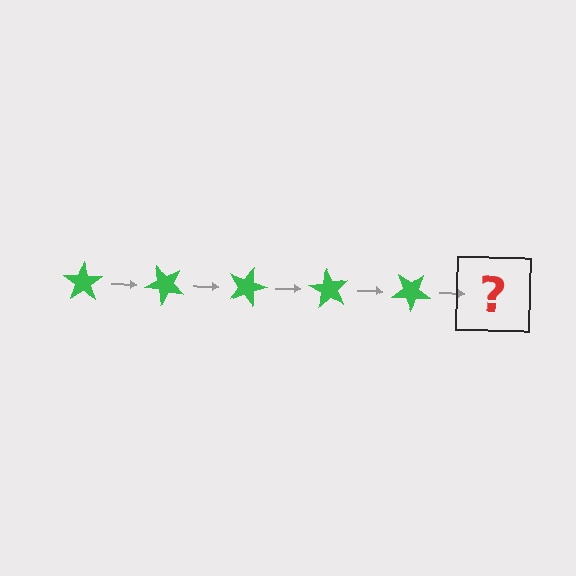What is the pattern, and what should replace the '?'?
The pattern is that the star rotates 45 degrees each step. The '?' should be a green star rotated 225 degrees.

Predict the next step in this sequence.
The next step is a green star rotated 225 degrees.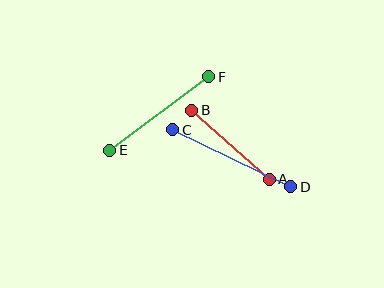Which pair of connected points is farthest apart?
Points C and D are farthest apart.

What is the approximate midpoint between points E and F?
The midpoint is at approximately (159, 113) pixels.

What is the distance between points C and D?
The distance is approximately 131 pixels.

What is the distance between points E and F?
The distance is approximately 123 pixels.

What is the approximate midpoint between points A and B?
The midpoint is at approximately (231, 145) pixels.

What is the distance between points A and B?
The distance is approximately 104 pixels.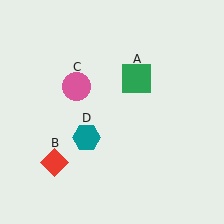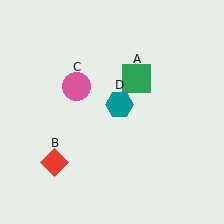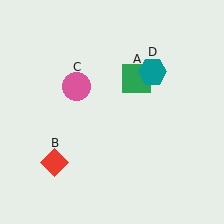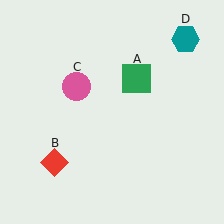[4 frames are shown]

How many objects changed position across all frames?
1 object changed position: teal hexagon (object D).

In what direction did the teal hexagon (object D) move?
The teal hexagon (object D) moved up and to the right.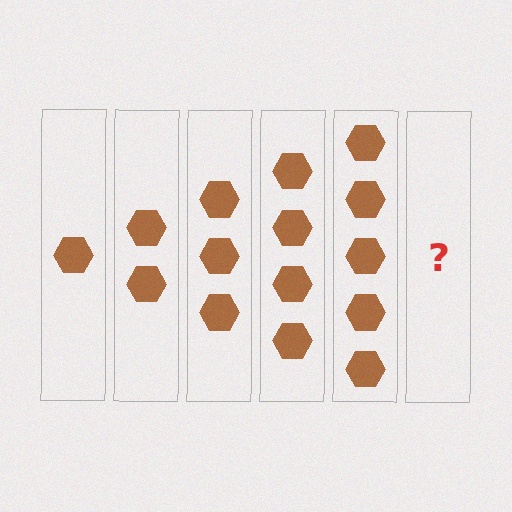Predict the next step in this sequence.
The next step is 6 hexagons.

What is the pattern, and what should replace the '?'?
The pattern is that each step adds one more hexagon. The '?' should be 6 hexagons.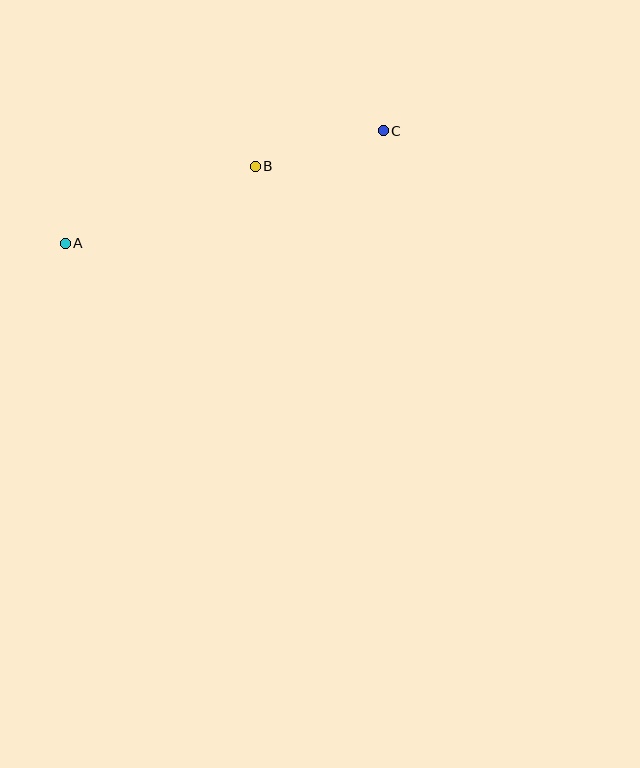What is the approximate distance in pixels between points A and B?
The distance between A and B is approximately 205 pixels.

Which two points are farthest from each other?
Points A and C are farthest from each other.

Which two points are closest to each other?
Points B and C are closest to each other.